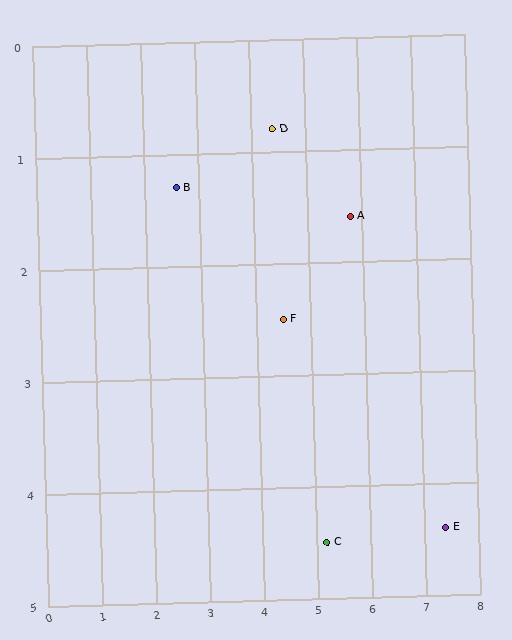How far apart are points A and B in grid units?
Points A and B are about 3.2 grid units apart.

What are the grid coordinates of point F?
Point F is at approximately (4.5, 2.5).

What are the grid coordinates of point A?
Point A is at approximately (5.8, 1.6).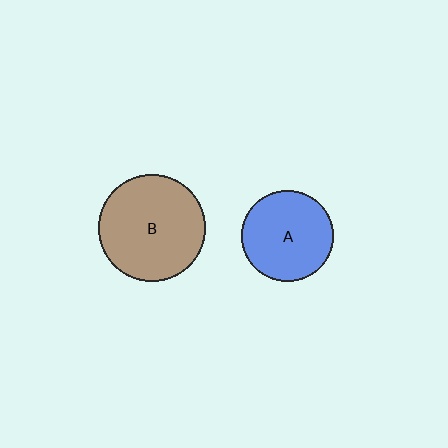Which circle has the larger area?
Circle B (brown).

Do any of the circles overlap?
No, none of the circles overlap.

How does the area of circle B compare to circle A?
Approximately 1.4 times.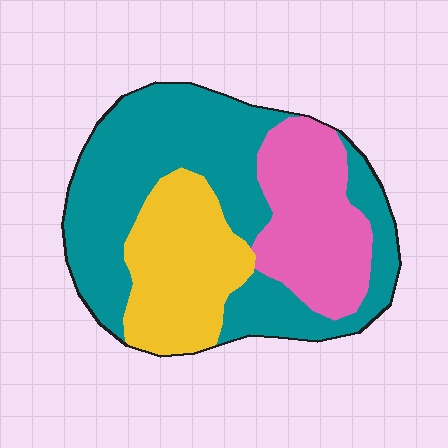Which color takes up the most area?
Teal, at roughly 50%.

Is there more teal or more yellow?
Teal.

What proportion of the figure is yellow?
Yellow covers 24% of the figure.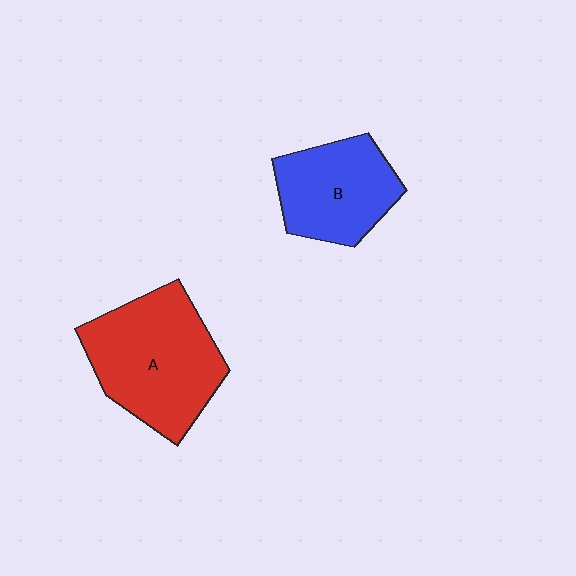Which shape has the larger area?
Shape A (red).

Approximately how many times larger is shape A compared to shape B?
Approximately 1.4 times.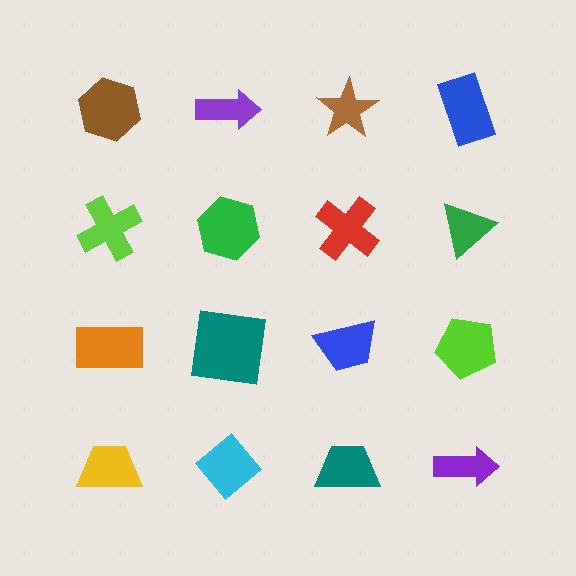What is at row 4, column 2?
A cyan diamond.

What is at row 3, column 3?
A blue trapezoid.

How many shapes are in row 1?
4 shapes.